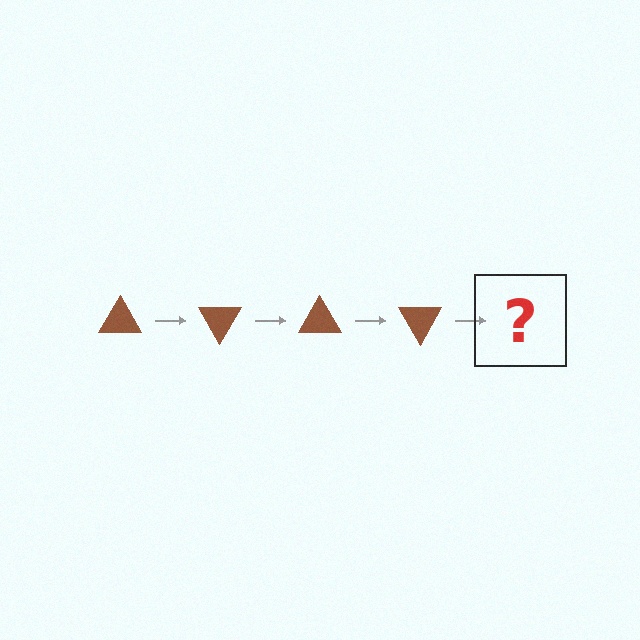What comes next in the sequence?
The next element should be a brown triangle rotated 240 degrees.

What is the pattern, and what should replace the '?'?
The pattern is that the triangle rotates 60 degrees each step. The '?' should be a brown triangle rotated 240 degrees.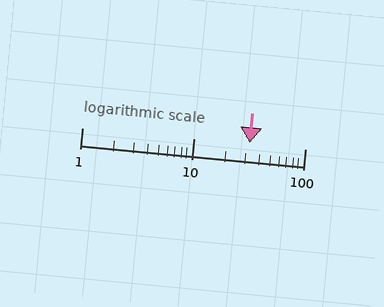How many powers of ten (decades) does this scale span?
The scale spans 2 decades, from 1 to 100.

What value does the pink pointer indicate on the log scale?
The pointer indicates approximately 32.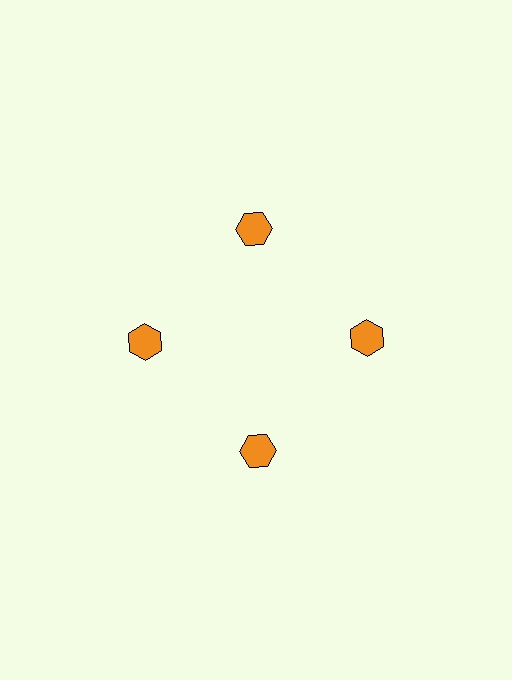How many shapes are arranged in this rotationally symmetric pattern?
There are 4 shapes, arranged in 4 groups of 1.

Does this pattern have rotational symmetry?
Yes, this pattern has 4-fold rotational symmetry. It looks the same after rotating 90 degrees around the center.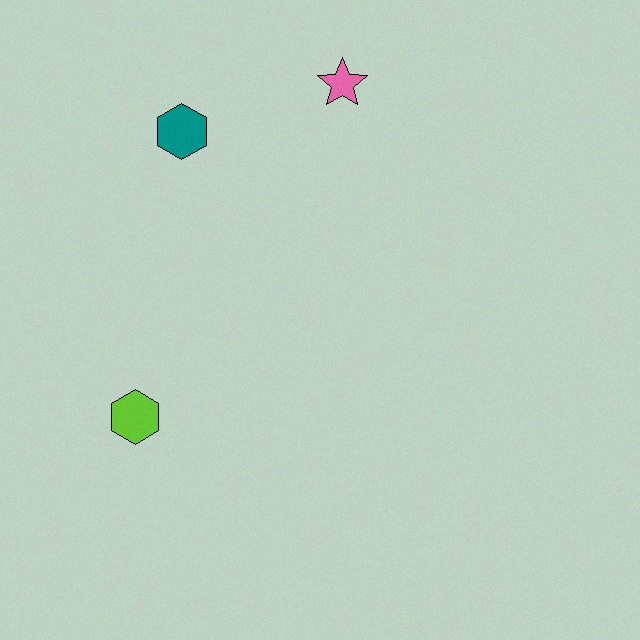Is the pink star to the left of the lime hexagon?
No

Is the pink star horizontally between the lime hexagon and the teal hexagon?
No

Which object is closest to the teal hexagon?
The pink star is closest to the teal hexagon.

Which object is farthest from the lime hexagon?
The pink star is farthest from the lime hexagon.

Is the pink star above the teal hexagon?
Yes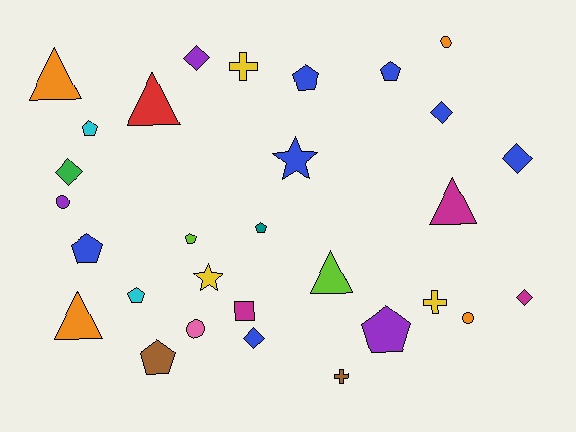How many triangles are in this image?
There are 5 triangles.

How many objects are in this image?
There are 30 objects.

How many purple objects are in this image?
There are 3 purple objects.